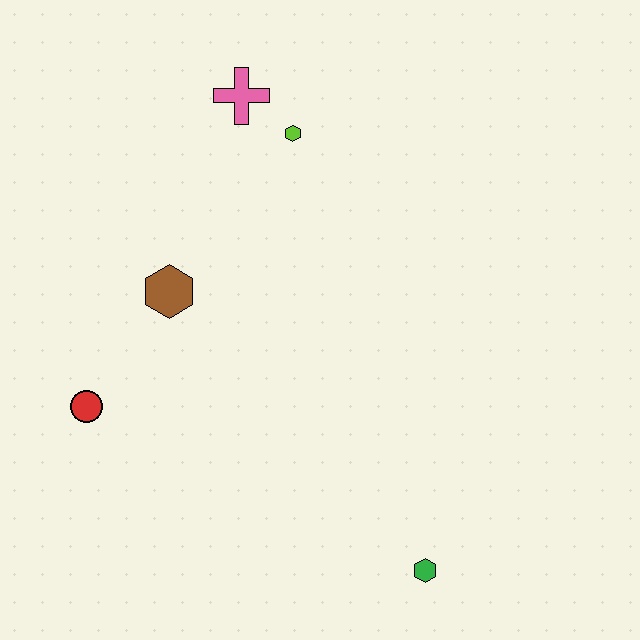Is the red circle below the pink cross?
Yes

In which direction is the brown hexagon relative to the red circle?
The brown hexagon is above the red circle.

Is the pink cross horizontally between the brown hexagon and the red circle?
No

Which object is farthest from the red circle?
The green hexagon is farthest from the red circle.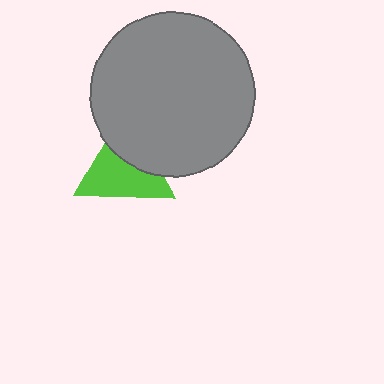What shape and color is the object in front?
The object in front is a gray circle.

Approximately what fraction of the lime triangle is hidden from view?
Roughly 38% of the lime triangle is hidden behind the gray circle.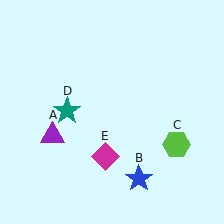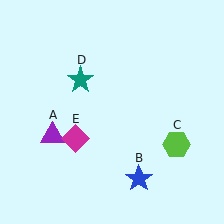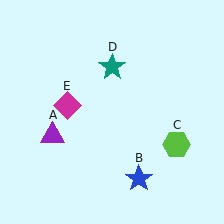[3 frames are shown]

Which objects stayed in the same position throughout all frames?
Purple triangle (object A) and blue star (object B) and lime hexagon (object C) remained stationary.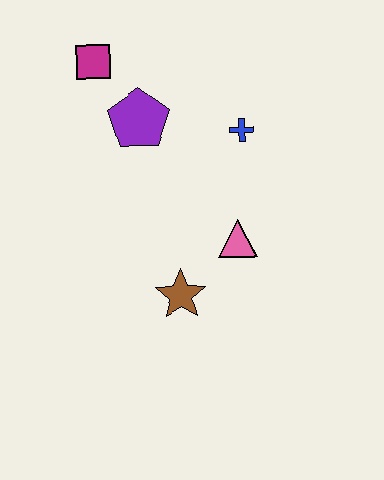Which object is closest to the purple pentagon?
The magenta square is closest to the purple pentagon.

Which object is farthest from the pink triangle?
The magenta square is farthest from the pink triangle.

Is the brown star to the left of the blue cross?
Yes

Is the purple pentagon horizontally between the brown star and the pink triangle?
No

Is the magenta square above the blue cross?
Yes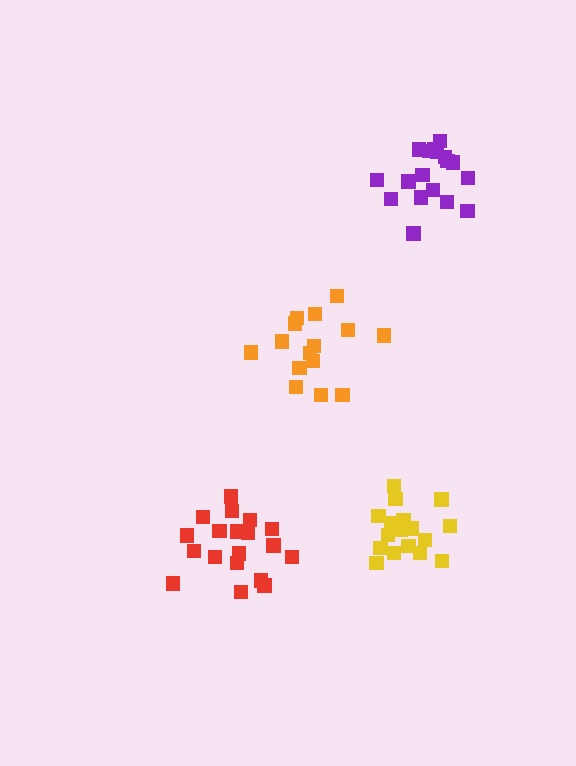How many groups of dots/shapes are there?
There are 4 groups.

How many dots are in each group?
Group 1: 19 dots, Group 2: 15 dots, Group 3: 17 dots, Group 4: 18 dots (69 total).